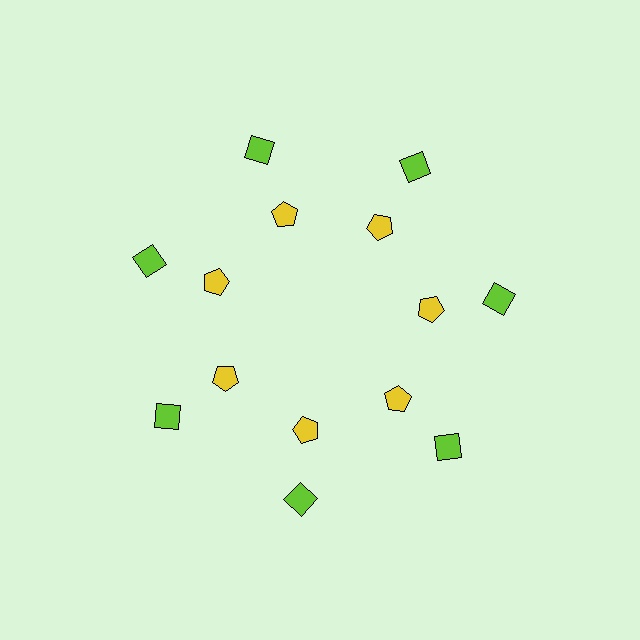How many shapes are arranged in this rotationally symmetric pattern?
There are 14 shapes, arranged in 7 groups of 2.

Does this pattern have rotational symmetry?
Yes, this pattern has 7-fold rotational symmetry. It looks the same after rotating 51 degrees around the center.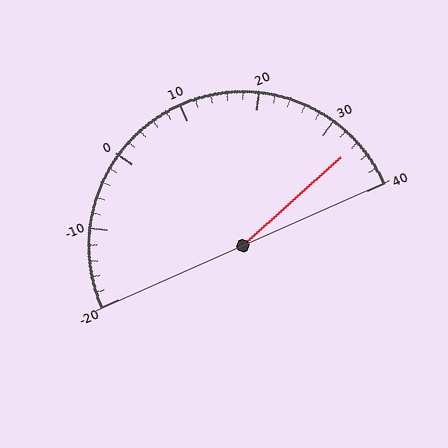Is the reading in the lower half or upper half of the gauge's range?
The reading is in the upper half of the range (-20 to 40).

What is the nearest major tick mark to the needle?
The nearest major tick mark is 30.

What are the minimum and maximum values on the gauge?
The gauge ranges from -20 to 40.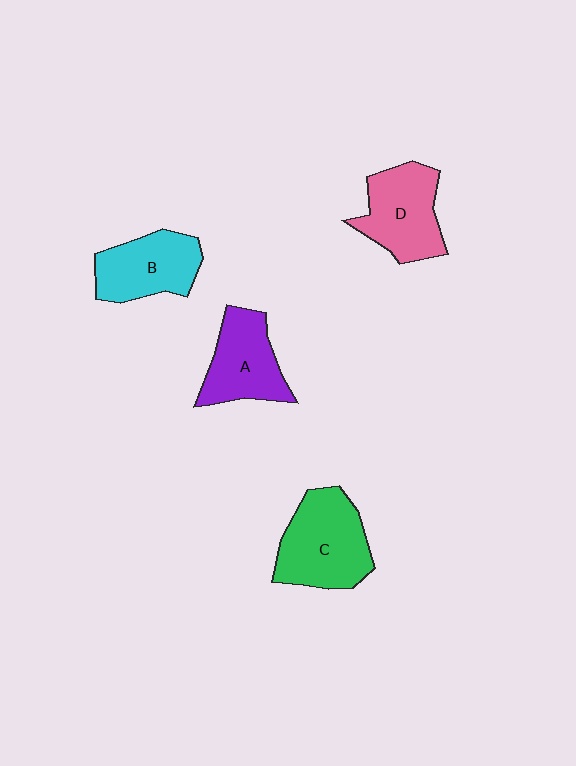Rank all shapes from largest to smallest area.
From largest to smallest: C (green), D (pink), A (purple), B (cyan).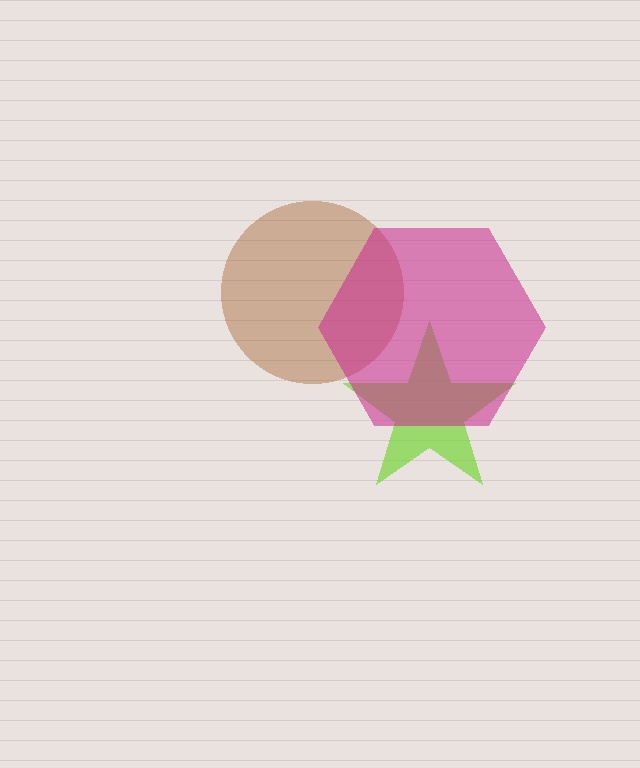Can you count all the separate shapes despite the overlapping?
Yes, there are 3 separate shapes.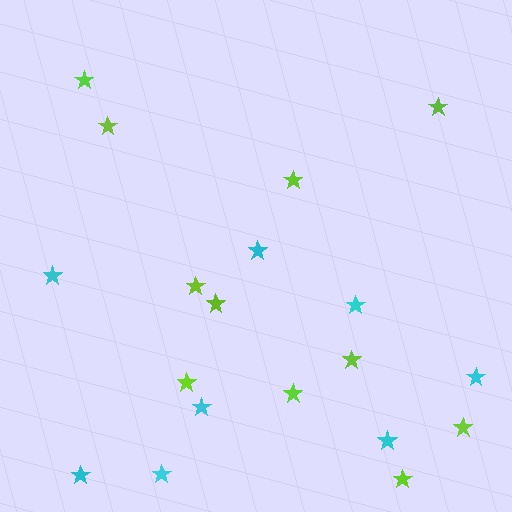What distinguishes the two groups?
There are 2 groups: one group of lime stars (11) and one group of cyan stars (8).